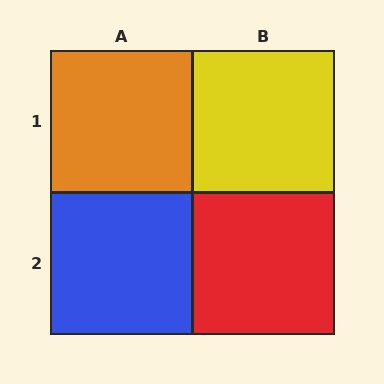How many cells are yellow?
1 cell is yellow.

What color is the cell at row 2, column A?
Blue.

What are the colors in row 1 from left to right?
Orange, yellow.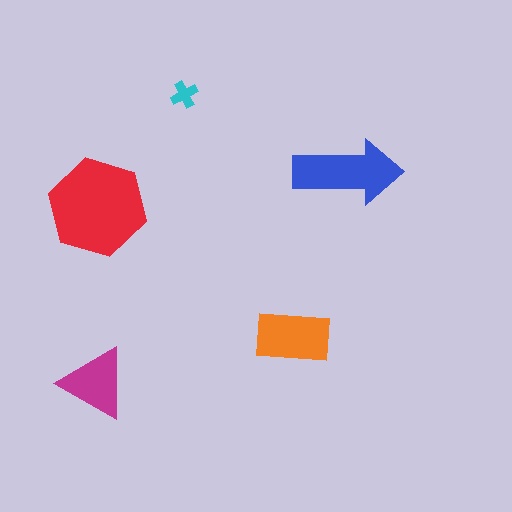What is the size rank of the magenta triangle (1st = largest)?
4th.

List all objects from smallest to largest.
The cyan cross, the magenta triangle, the orange rectangle, the blue arrow, the red hexagon.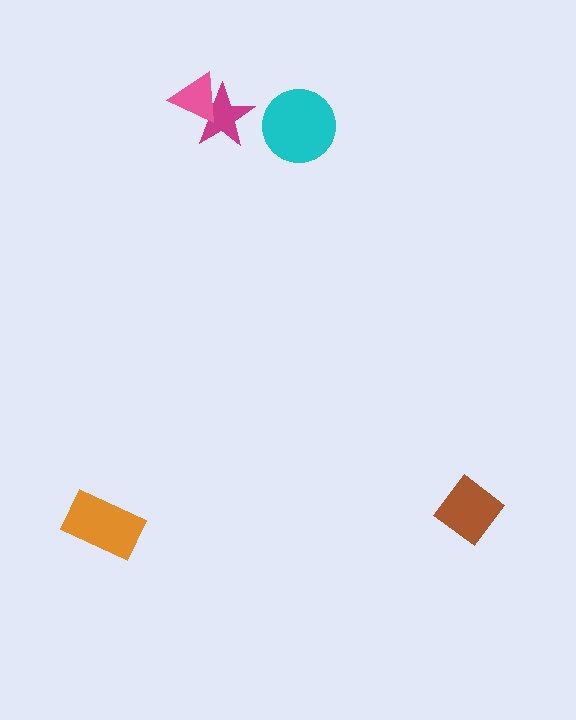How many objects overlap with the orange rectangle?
0 objects overlap with the orange rectangle.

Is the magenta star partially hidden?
Yes, it is partially covered by another shape.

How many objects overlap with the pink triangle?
1 object overlaps with the pink triangle.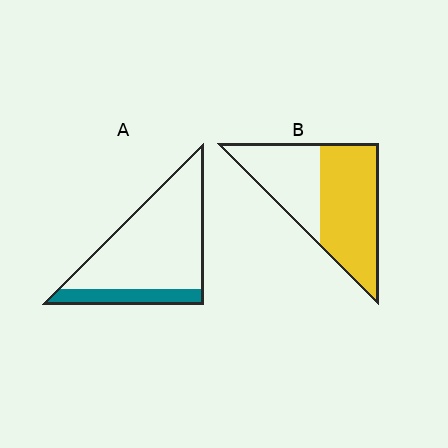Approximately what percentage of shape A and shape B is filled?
A is approximately 20% and B is approximately 60%.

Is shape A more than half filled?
No.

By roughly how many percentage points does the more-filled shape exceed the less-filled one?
By roughly 40 percentage points (B over A).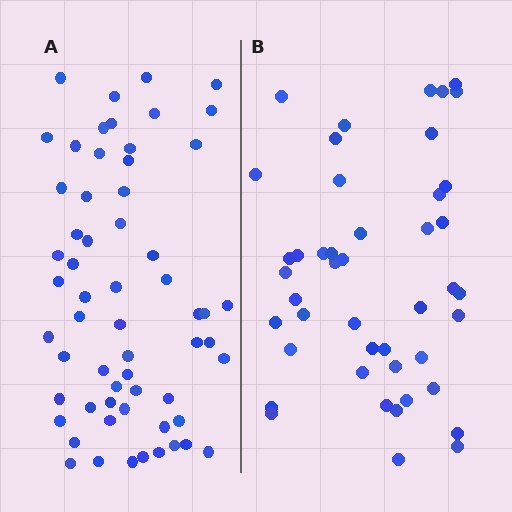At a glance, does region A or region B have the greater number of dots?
Region A (the left region) has more dots.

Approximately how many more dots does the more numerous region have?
Region A has approximately 15 more dots than region B.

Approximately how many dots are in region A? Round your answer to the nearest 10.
About 60 dots.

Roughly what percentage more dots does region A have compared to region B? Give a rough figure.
About 35% more.